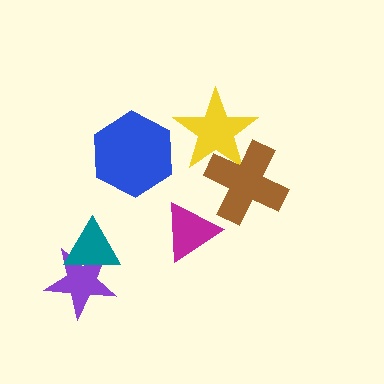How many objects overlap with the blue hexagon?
0 objects overlap with the blue hexagon.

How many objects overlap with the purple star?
1 object overlaps with the purple star.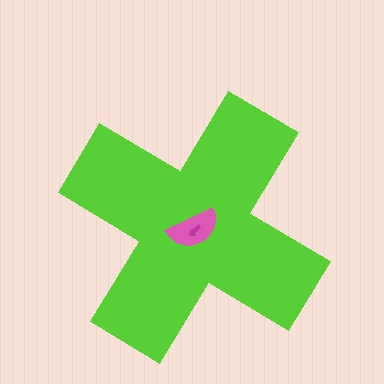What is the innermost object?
The magenta arrow.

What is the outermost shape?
The lime cross.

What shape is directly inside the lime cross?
The pink semicircle.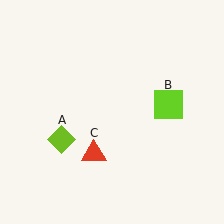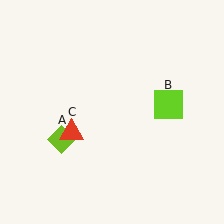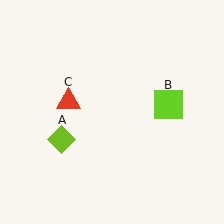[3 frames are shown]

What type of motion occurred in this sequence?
The red triangle (object C) rotated clockwise around the center of the scene.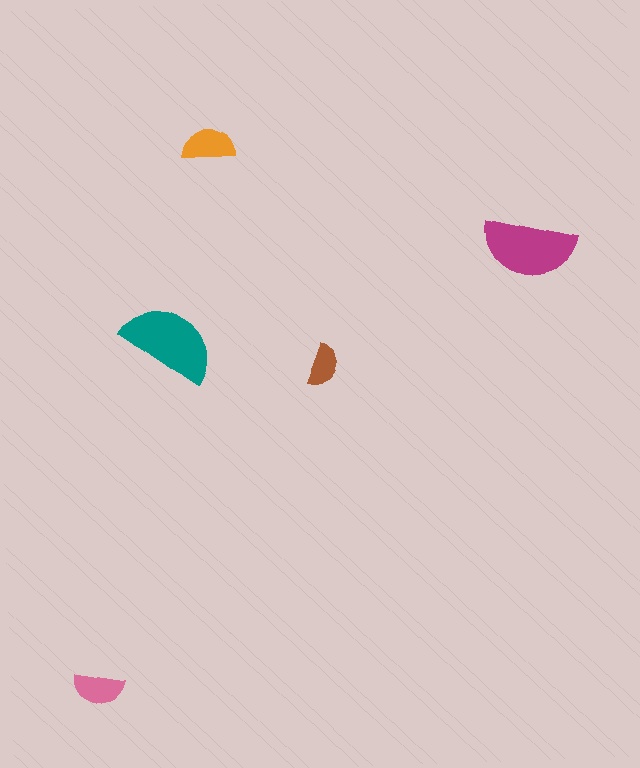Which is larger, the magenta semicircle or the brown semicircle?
The magenta one.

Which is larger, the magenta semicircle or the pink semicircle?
The magenta one.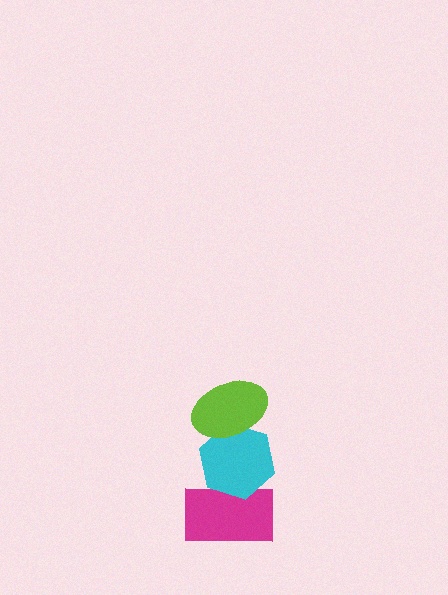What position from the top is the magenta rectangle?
The magenta rectangle is 3rd from the top.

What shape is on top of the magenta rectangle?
The cyan hexagon is on top of the magenta rectangle.